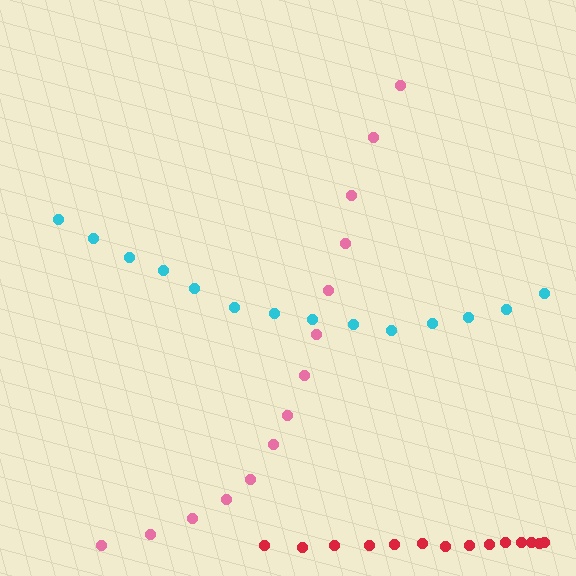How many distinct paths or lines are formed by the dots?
There are 3 distinct paths.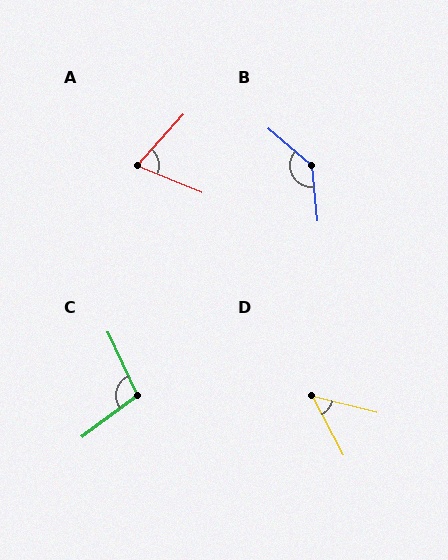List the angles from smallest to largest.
D (49°), A (70°), C (101°), B (137°).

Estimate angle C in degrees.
Approximately 101 degrees.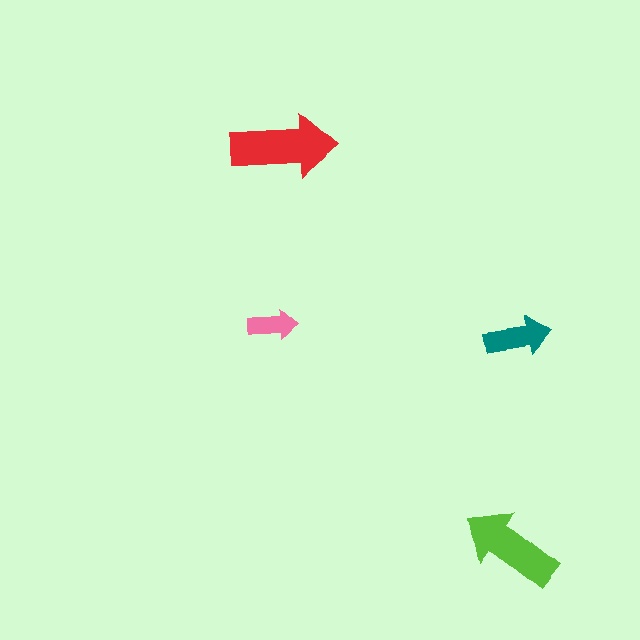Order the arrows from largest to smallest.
the red one, the lime one, the teal one, the pink one.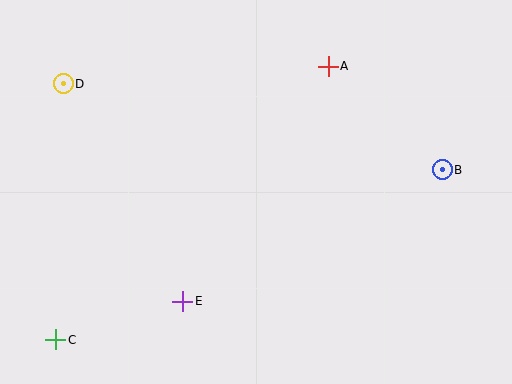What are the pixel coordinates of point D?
Point D is at (63, 84).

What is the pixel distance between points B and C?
The distance between B and C is 422 pixels.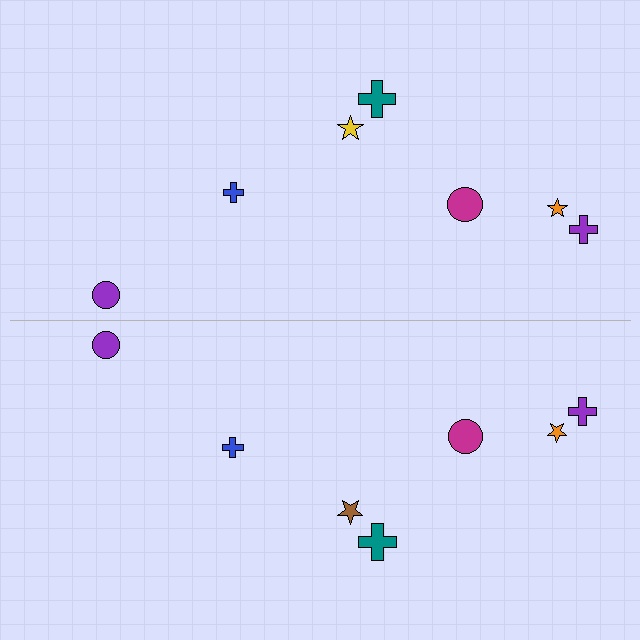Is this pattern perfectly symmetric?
No, the pattern is not perfectly symmetric. The brown star on the bottom side breaks the symmetry — its mirror counterpart is yellow.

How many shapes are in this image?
There are 14 shapes in this image.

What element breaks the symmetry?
The brown star on the bottom side breaks the symmetry — its mirror counterpart is yellow.